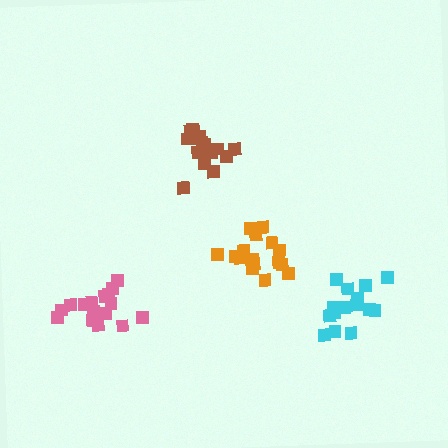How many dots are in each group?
Group 1: 16 dots, Group 2: 17 dots, Group 3: 16 dots, Group 4: 17 dots (66 total).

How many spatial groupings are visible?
There are 4 spatial groupings.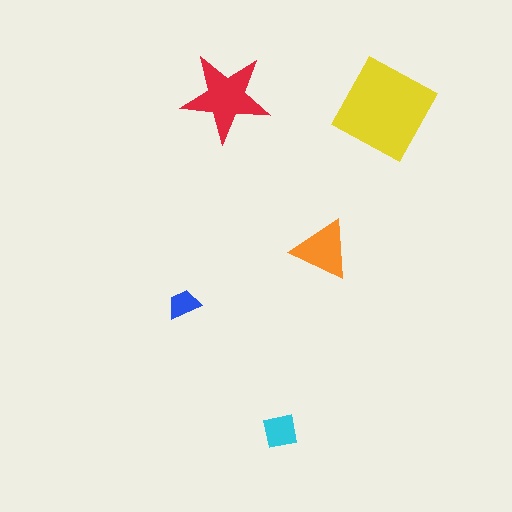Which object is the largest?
The yellow square.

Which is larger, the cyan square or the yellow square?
The yellow square.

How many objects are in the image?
There are 5 objects in the image.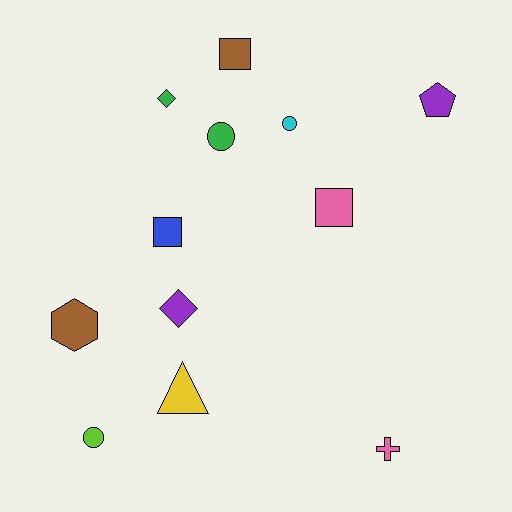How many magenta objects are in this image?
There are no magenta objects.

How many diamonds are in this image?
There are 2 diamonds.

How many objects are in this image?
There are 12 objects.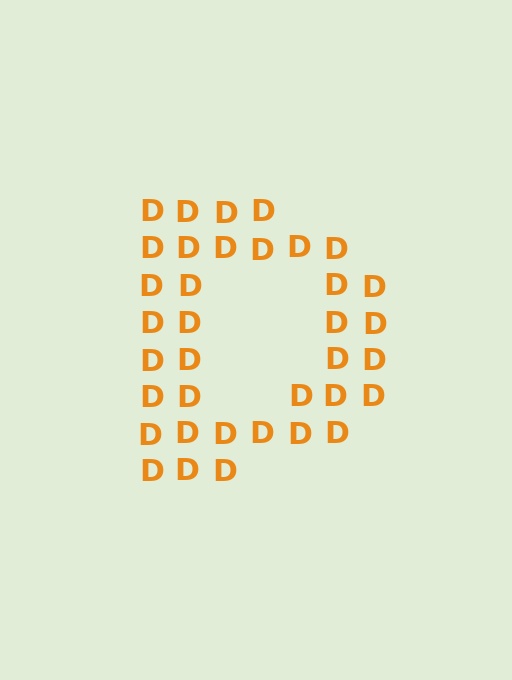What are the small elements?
The small elements are letter D's.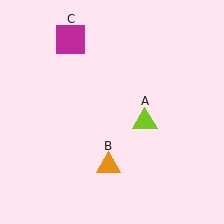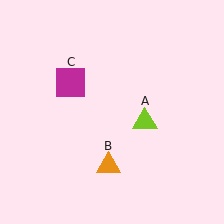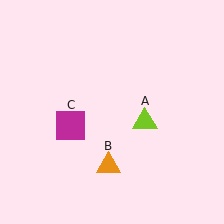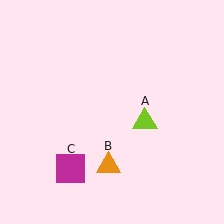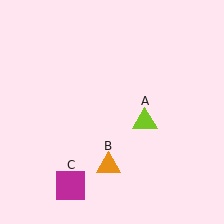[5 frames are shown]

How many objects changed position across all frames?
1 object changed position: magenta square (object C).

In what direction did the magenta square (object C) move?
The magenta square (object C) moved down.